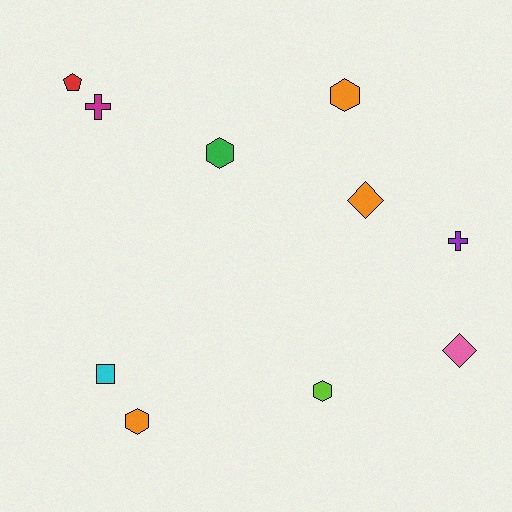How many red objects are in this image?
There is 1 red object.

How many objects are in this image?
There are 10 objects.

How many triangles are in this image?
There are no triangles.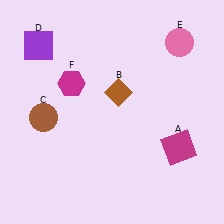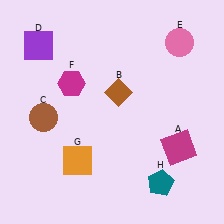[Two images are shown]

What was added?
An orange square (G), a teal pentagon (H) were added in Image 2.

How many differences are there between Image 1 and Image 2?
There are 2 differences between the two images.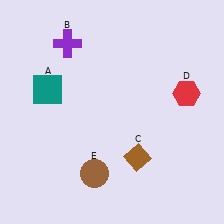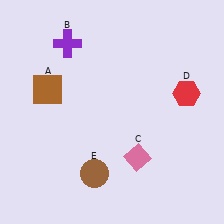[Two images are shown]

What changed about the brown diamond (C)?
In Image 1, C is brown. In Image 2, it changed to pink.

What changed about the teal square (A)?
In Image 1, A is teal. In Image 2, it changed to brown.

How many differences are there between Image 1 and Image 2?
There are 2 differences between the two images.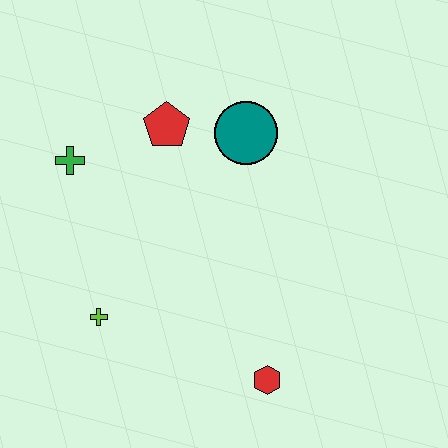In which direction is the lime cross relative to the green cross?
The lime cross is below the green cross.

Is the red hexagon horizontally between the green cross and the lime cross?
No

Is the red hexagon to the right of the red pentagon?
Yes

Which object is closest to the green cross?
The red pentagon is closest to the green cross.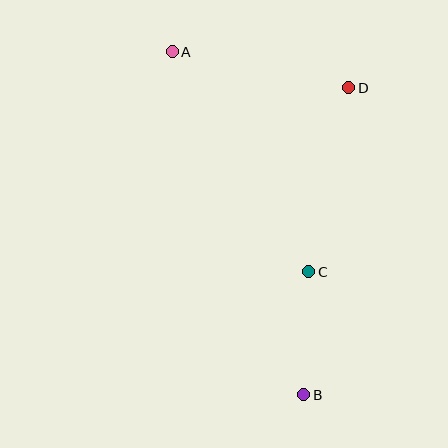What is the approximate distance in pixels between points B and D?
The distance between B and D is approximately 310 pixels.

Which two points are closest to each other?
Points B and C are closest to each other.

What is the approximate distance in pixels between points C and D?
The distance between C and D is approximately 188 pixels.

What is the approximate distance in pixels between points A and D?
The distance between A and D is approximately 180 pixels.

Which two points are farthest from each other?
Points A and B are farthest from each other.